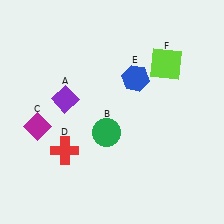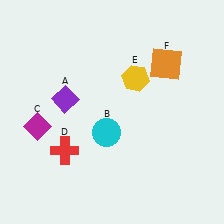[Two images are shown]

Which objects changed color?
B changed from green to cyan. E changed from blue to yellow. F changed from lime to orange.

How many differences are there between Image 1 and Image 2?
There are 3 differences between the two images.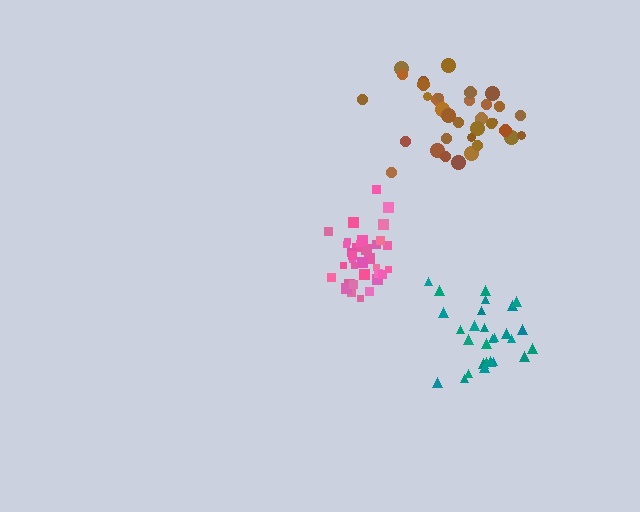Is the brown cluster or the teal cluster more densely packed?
Teal.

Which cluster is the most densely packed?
Pink.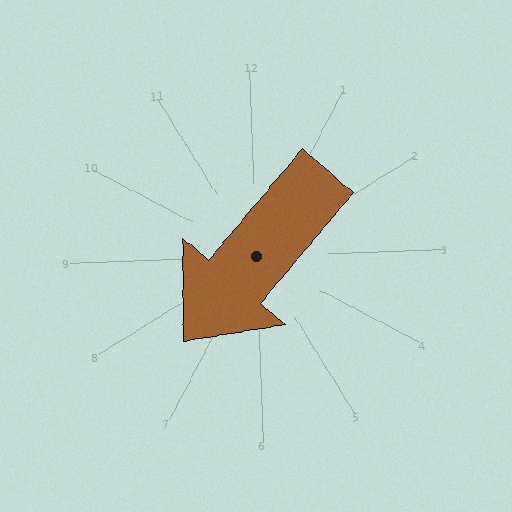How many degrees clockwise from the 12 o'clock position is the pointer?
Approximately 222 degrees.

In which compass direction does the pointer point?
Southwest.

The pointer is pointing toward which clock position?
Roughly 7 o'clock.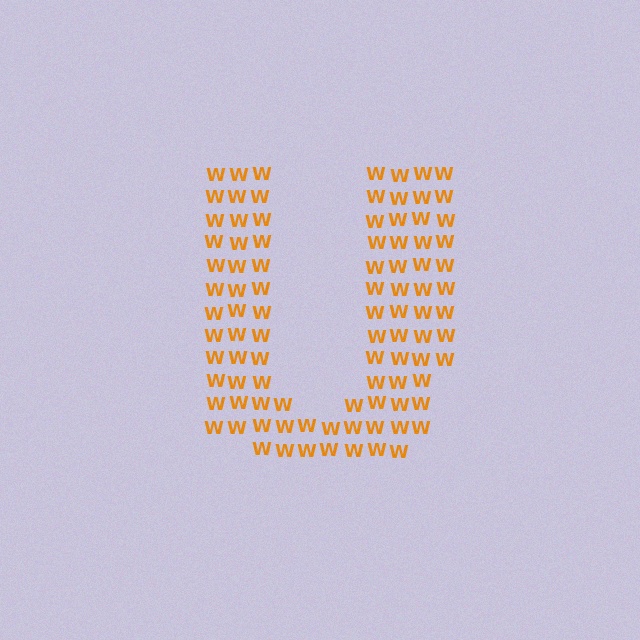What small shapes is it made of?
It is made of small letter W's.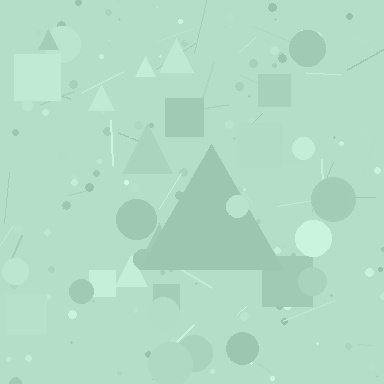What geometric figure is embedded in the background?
A triangle is embedded in the background.